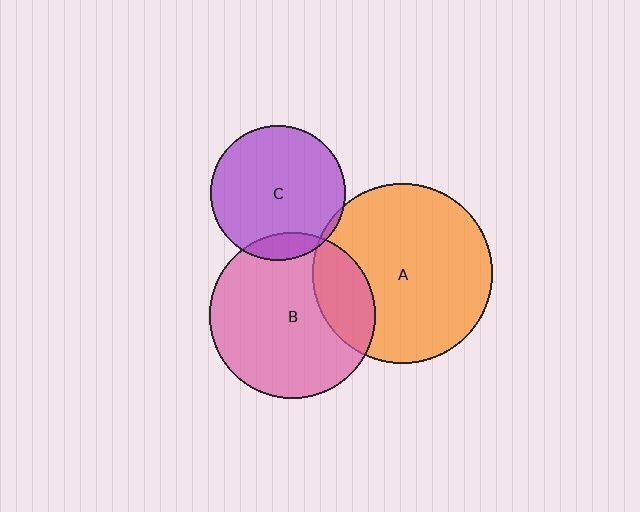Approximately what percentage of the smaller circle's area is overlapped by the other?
Approximately 20%.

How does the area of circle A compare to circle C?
Approximately 1.8 times.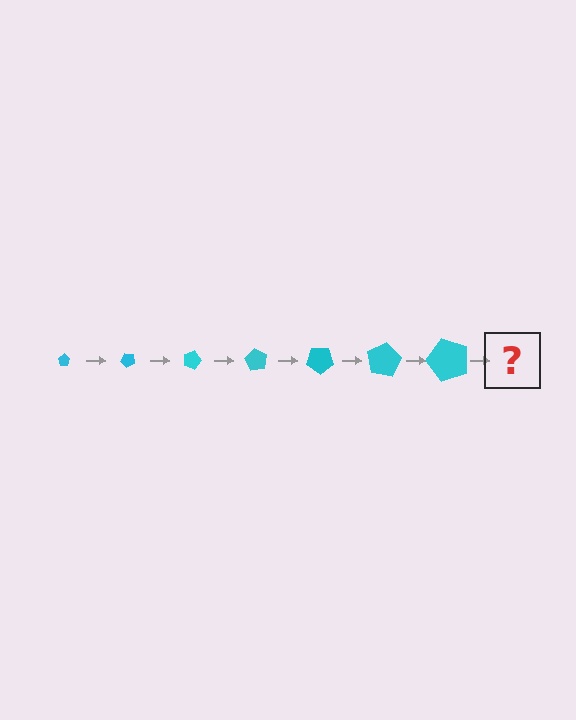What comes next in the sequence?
The next element should be a pentagon, larger than the previous one and rotated 315 degrees from the start.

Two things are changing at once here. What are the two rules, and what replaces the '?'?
The two rules are that the pentagon grows larger each step and it rotates 45 degrees each step. The '?' should be a pentagon, larger than the previous one and rotated 315 degrees from the start.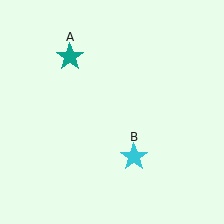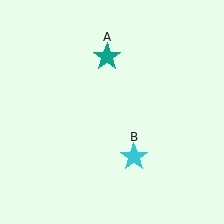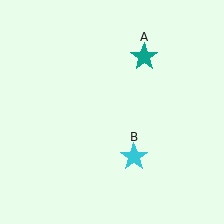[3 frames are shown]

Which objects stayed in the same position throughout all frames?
Cyan star (object B) remained stationary.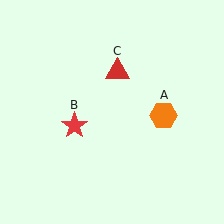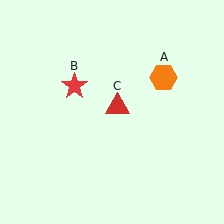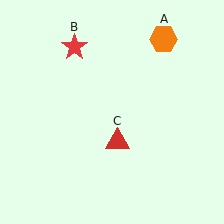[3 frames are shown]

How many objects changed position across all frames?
3 objects changed position: orange hexagon (object A), red star (object B), red triangle (object C).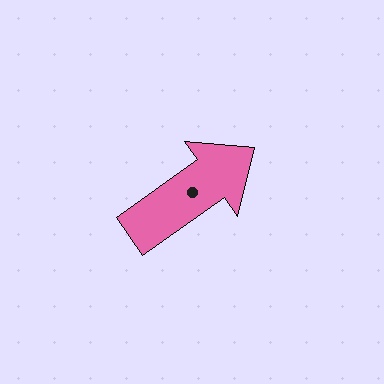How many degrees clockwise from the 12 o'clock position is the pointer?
Approximately 55 degrees.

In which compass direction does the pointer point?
Northeast.